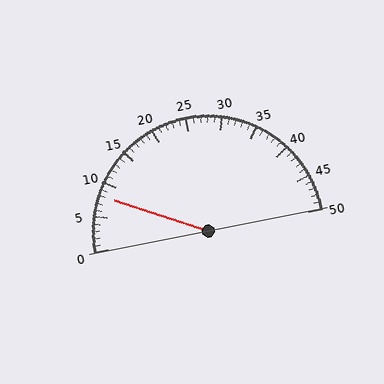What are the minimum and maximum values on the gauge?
The gauge ranges from 0 to 50.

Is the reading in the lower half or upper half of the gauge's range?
The reading is in the lower half of the range (0 to 50).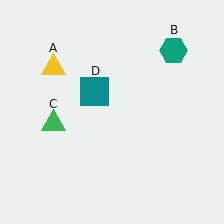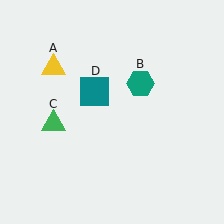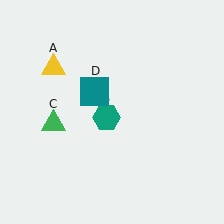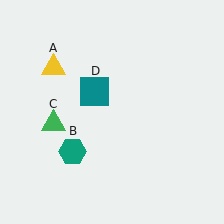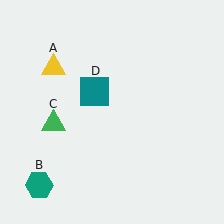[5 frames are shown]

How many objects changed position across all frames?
1 object changed position: teal hexagon (object B).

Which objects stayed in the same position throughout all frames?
Yellow triangle (object A) and green triangle (object C) and teal square (object D) remained stationary.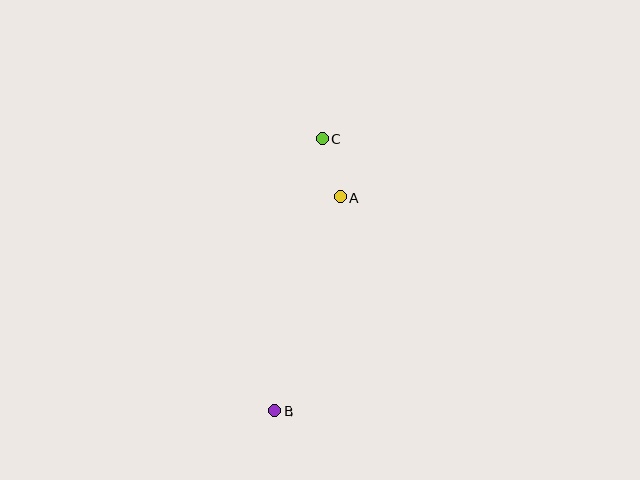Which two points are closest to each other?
Points A and C are closest to each other.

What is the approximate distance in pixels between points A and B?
The distance between A and B is approximately 224 pixels.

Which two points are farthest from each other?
Points B and C are farthest from each other.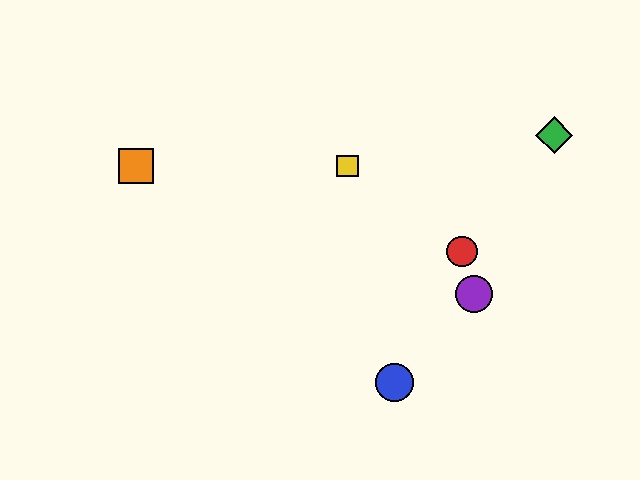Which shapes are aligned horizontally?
The yellow square, the orange square are aligned horizontally.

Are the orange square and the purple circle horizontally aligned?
No, the orange square is at y≈166 and the purple circle is at y≈294.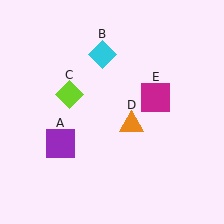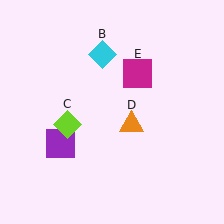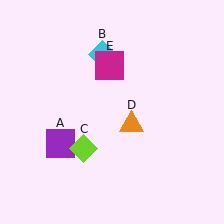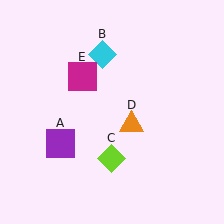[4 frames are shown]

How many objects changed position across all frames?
2 objects changed position: lime diamond (object C), magenta square (object E).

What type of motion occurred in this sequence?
The lime diamond (object C), magenta square (object E) rotated counterclockwise around the center of the scene.